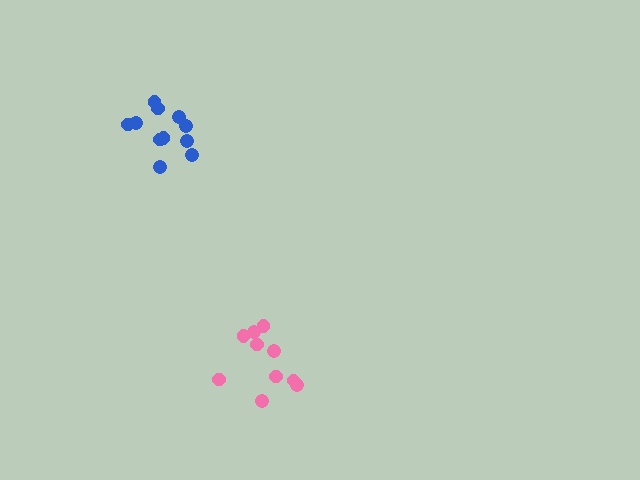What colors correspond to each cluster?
The clusters are colored: blue, pink.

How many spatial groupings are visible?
There are 2 spatial groupings.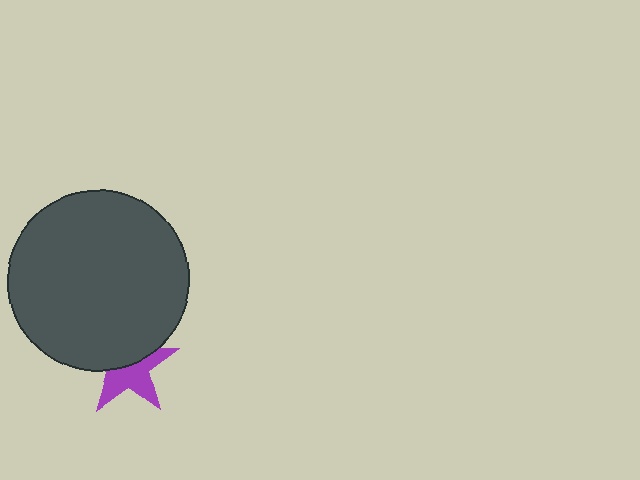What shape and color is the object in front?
The object in front is a dark gray circle.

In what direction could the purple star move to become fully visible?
The purple star could move down. That would shift it out from behind the dark gray circle entirely.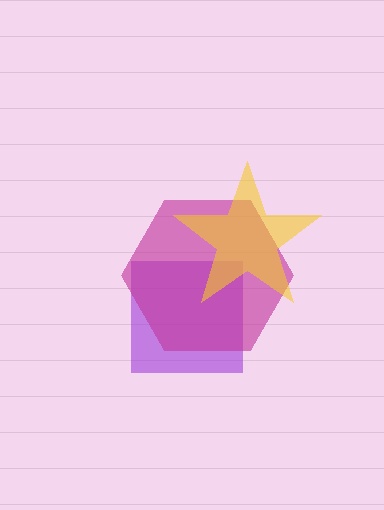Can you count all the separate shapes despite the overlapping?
Yes, there are 3 separate shapes.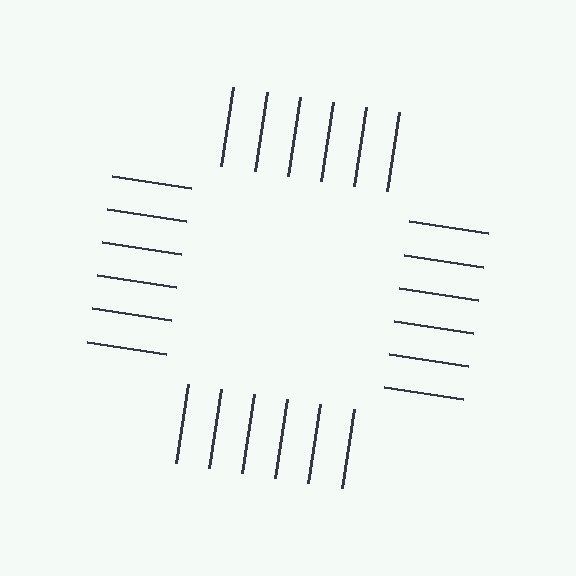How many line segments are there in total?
24 — 6 along each of the 4 edges.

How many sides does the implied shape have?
4 sides — the line-ends trace a square.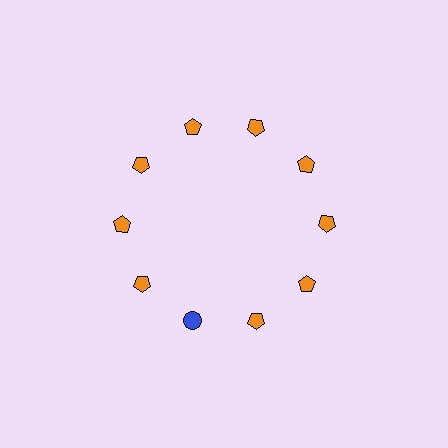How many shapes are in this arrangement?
There are 10 shapes arranged in a ring pattern.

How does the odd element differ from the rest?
It differs in both color (blue instead of orange) and shape (circle instead of pentagon).